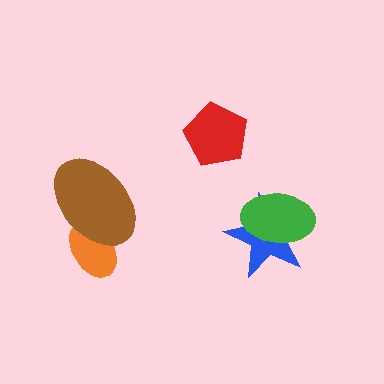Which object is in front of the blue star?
The green ellipse is in front of the blue star.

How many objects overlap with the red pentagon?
0 objects overlap with the red pentagon.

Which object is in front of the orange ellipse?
The brown ellipse is in front of the orange ellipse.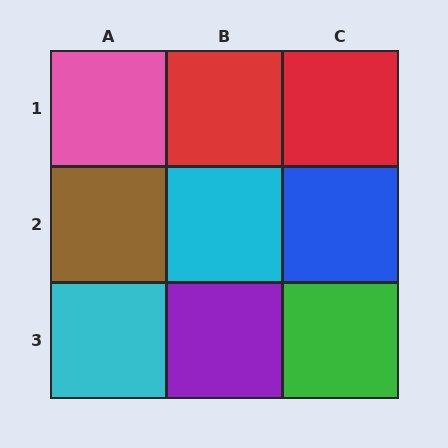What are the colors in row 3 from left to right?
Cyan, purple, green.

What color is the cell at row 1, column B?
Red.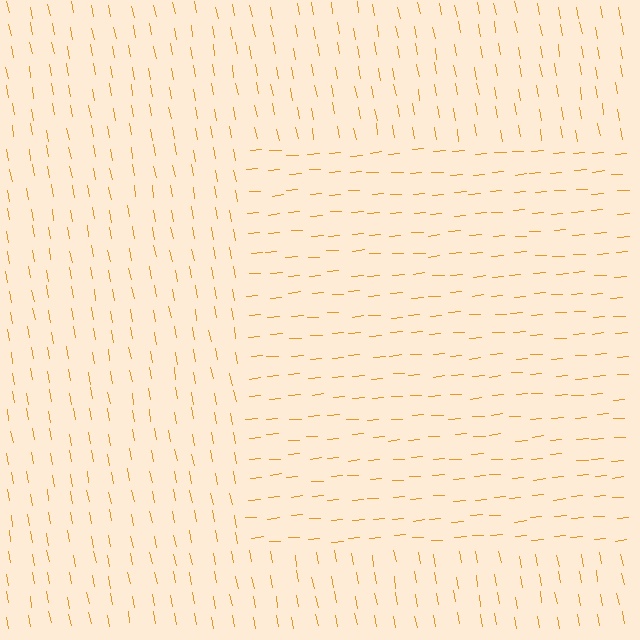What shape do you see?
I see a rectangle.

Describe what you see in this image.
The image is filled with small orange line segments. A rectangle region in the image has lines oriented differently from the surrounding lines, creating a visible texture boundary.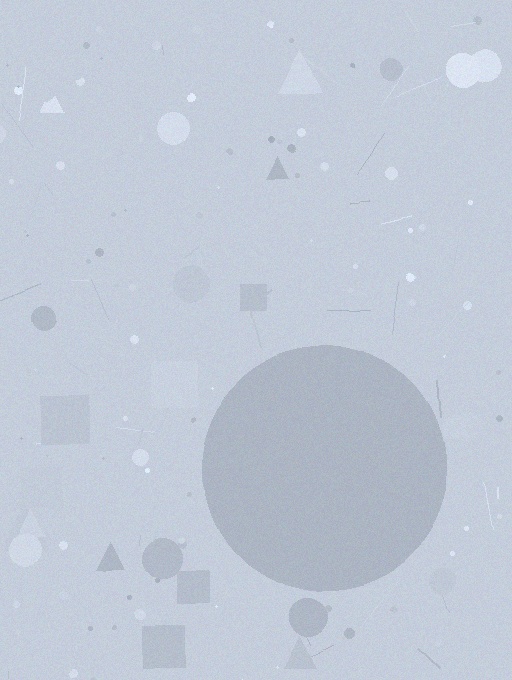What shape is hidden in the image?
A circle is hidden in the image.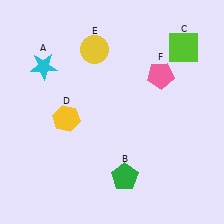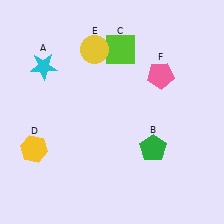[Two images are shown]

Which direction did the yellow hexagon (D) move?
The yellow hexagon (D) moved left.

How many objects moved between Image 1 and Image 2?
3 objects moved between the two images.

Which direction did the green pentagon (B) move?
The green pentagon (B) moved up.